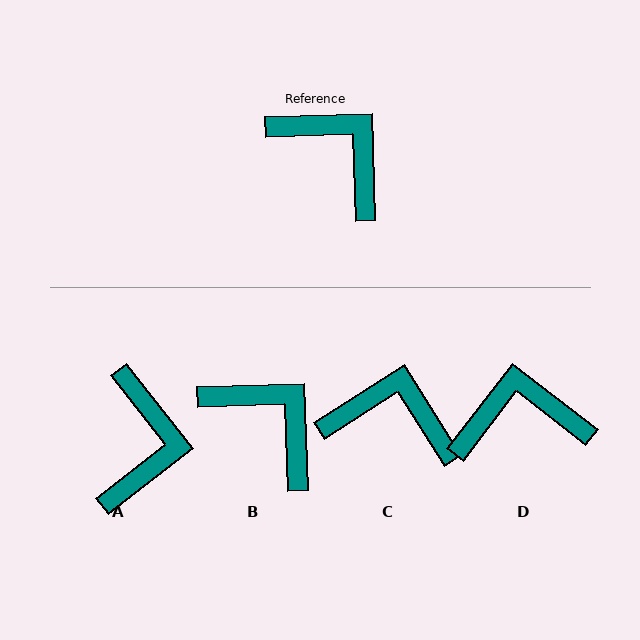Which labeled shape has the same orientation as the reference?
B.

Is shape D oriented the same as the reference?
No, it is off by about 51 degrees.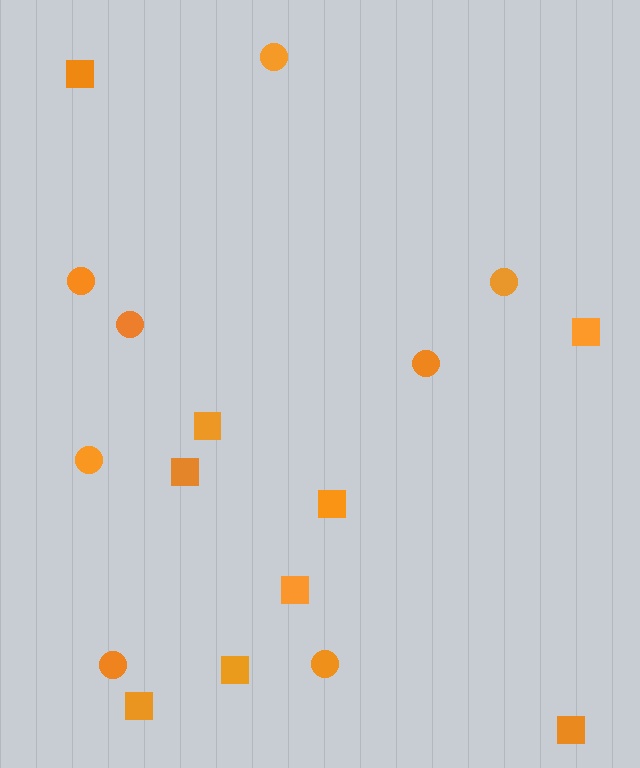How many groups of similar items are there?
There are 2 groups: one group of squares (9) and one group of circles (8).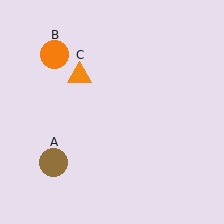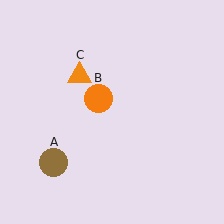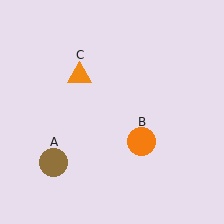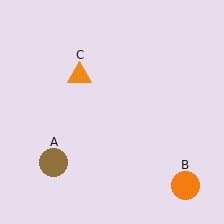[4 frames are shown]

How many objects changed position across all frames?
1 object changed position: orange circle (object B).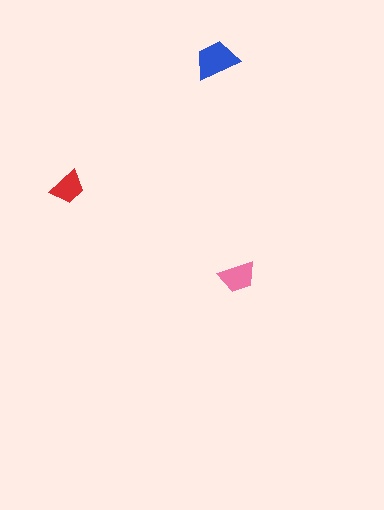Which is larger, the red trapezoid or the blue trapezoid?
The blue one.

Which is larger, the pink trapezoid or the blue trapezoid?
The blue one.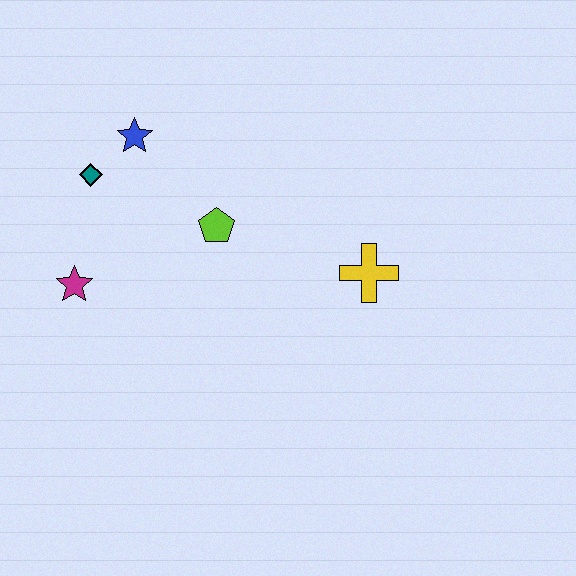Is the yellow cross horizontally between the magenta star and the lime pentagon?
No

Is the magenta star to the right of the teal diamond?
No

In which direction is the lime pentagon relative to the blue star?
The lime pentagon is below the blue star.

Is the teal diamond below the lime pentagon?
No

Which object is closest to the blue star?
The teal diamond is closest to the blue star.